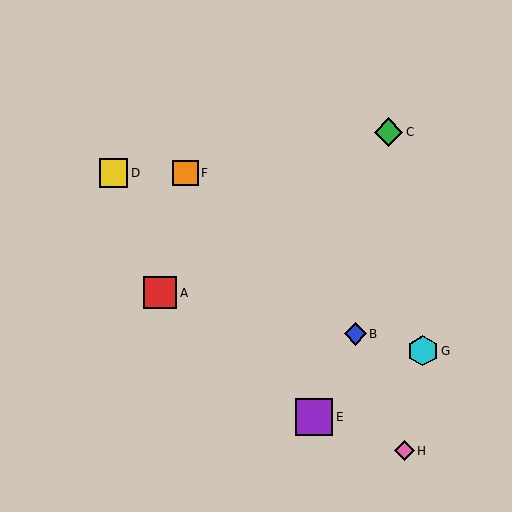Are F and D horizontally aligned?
Yes, both are at y≈173.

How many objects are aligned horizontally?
2 objects (D, F) are aligned horizontally.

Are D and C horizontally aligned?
No, D is at y≈173 and C is at y≈132.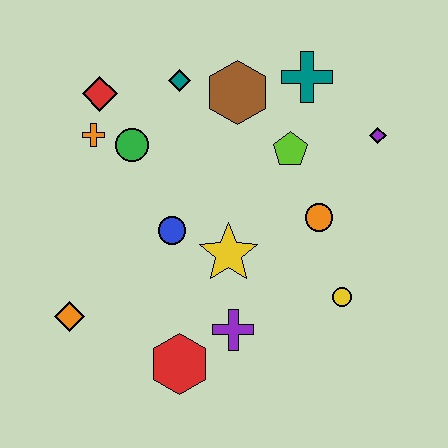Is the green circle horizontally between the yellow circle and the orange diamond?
Yes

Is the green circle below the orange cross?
Yes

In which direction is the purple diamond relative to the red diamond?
The purple diamond is to the right of the red diamond.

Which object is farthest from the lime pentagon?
The orange diamond is farthest from the lime pentagon.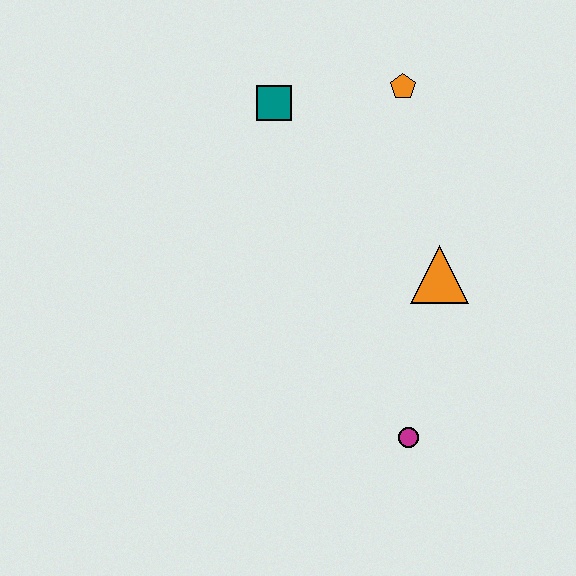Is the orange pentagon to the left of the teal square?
No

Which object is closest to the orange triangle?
The magenta circle is closest to the orange triangle.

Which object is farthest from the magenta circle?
The teal square is farthest from the magenta circle.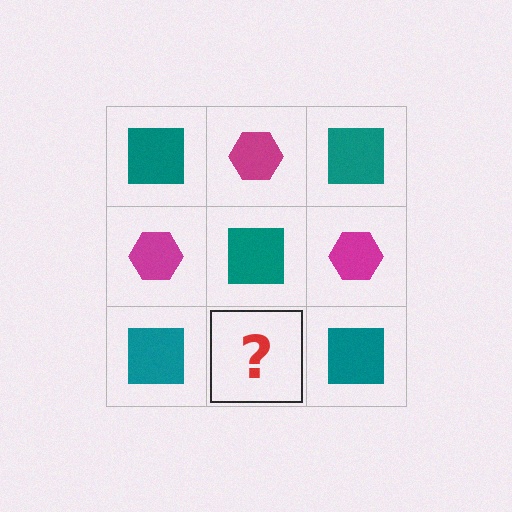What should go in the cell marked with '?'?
The missing cell should contain a magenta hexagon.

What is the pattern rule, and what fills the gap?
The rule is that it alternates teal square and magenta hexagon in a checkerboard pattern. The gap should be filled with a magenta hexagon.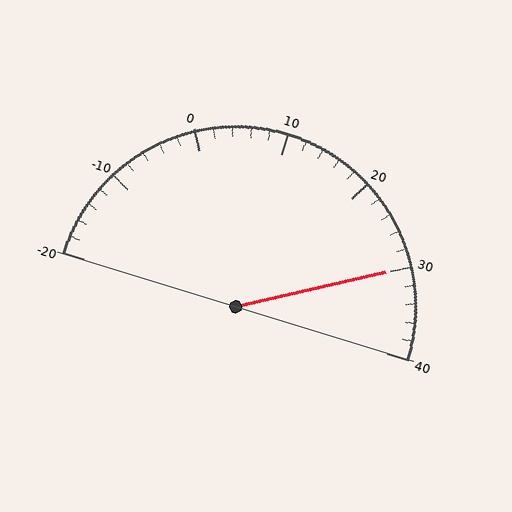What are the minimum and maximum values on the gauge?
The gauge ranges from -20 to 40.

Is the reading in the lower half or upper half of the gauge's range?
The reading is in the upper half of the range (-20 to 40).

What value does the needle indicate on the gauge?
The needle indicates approximately 30.